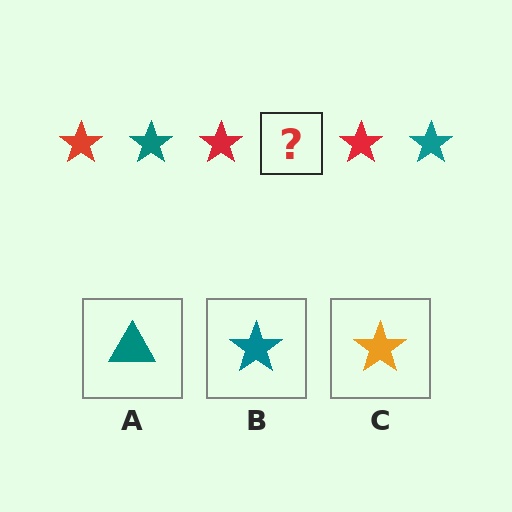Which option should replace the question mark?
Option B.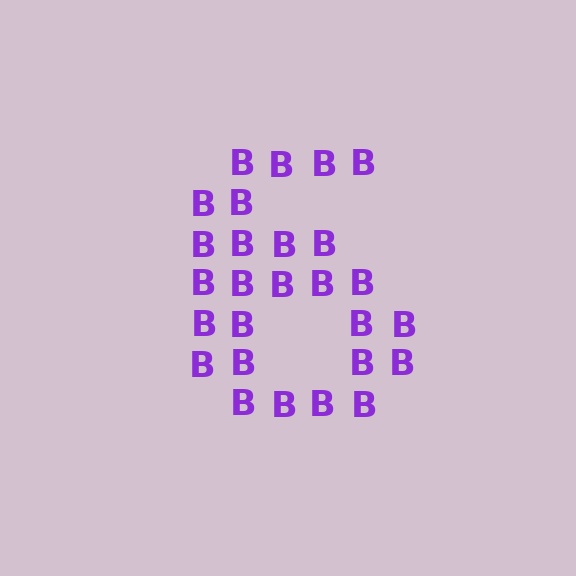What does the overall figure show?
The overall figure shows the digit 6.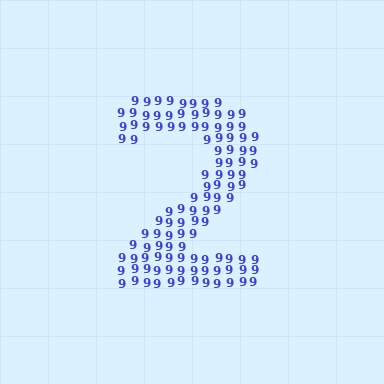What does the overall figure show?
The overall figure shows the digit 2.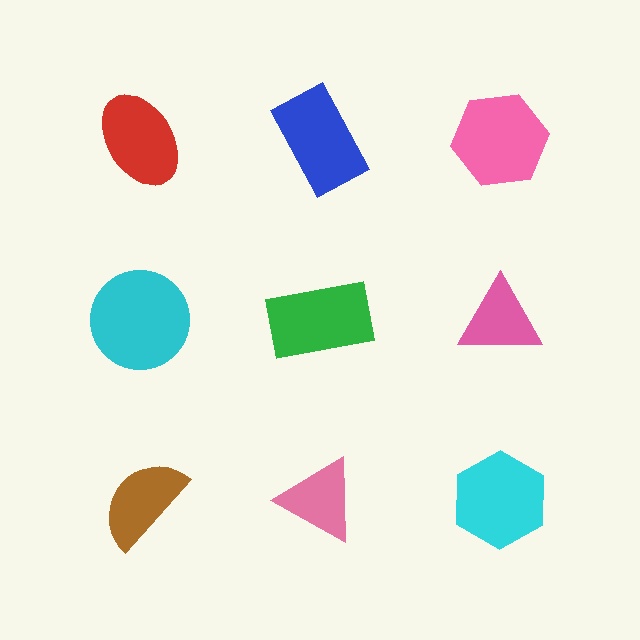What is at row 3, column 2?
A pink triangle.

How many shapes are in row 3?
3 shapes.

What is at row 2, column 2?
A green rectangle.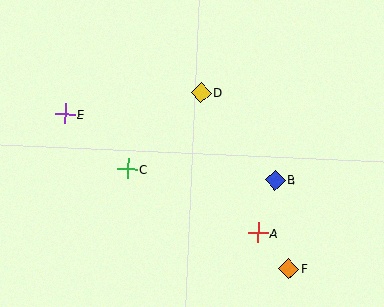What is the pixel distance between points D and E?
The distance between D and E is 137 pixels.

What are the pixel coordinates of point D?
Point D is at (201, 92).